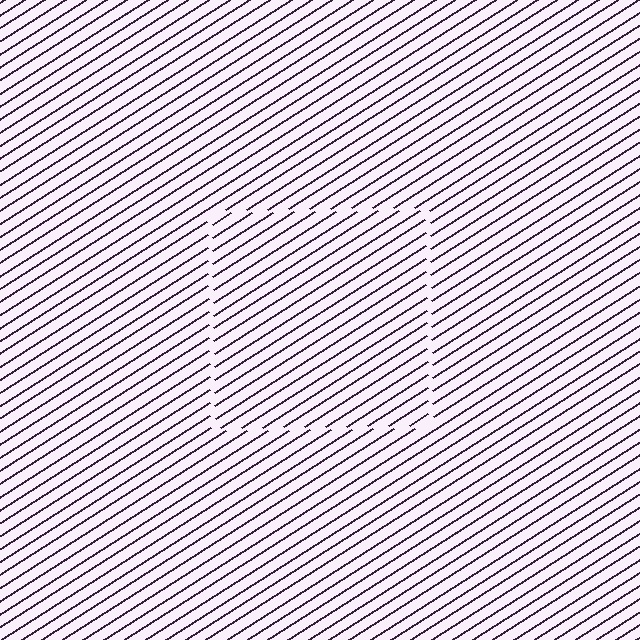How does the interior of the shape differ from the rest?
The interior of the shape contains the same grating, shifted by half a period — the contour is defined by the phase discontinuity where line-ends from the inner and outer gratings abut.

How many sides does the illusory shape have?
4 sides — the line-ends trace a square.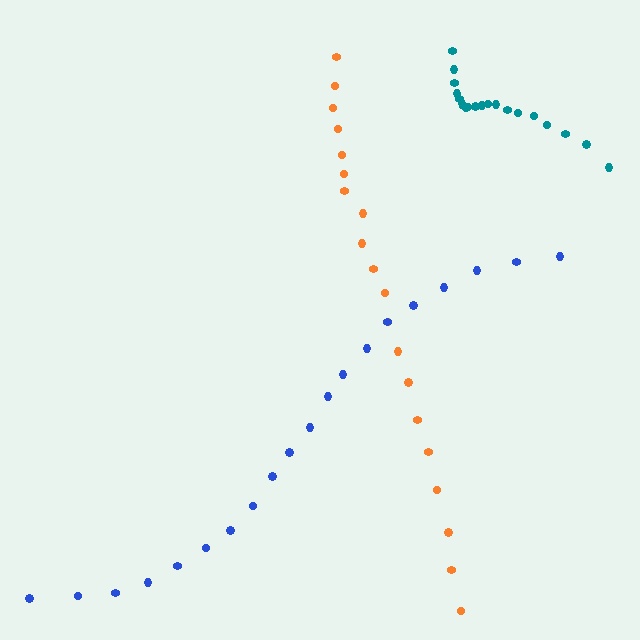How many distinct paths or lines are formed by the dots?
There are 3 distinct paths.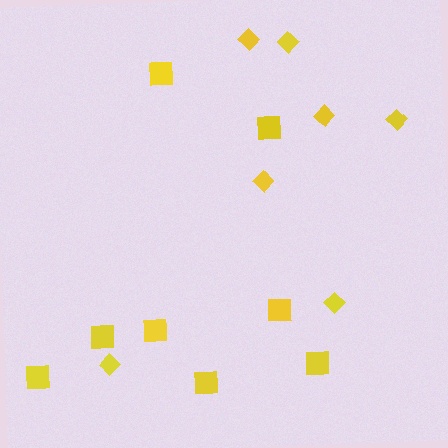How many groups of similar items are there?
There are 2 groups: one group of squares (8) and one group of diamonds (7).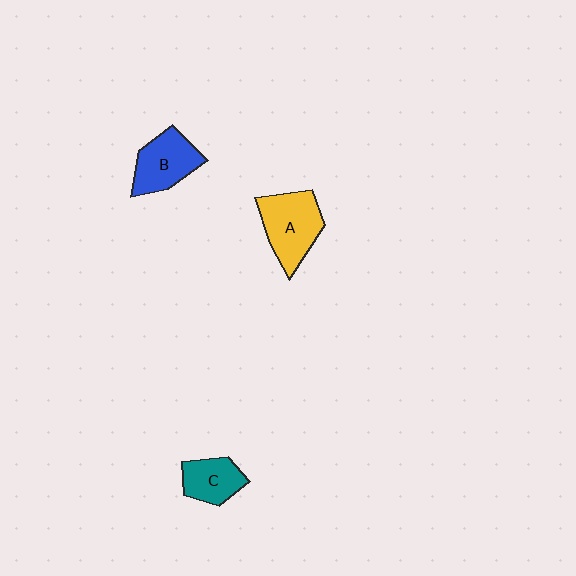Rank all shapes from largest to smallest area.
From largest to smallest: A (yellow), B (blue), C (teal).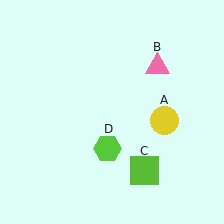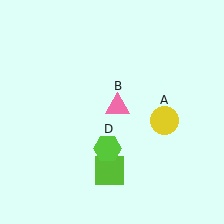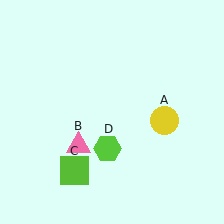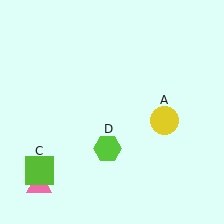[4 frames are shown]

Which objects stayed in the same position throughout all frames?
Yellow circle (object A) and lime hexagon (object D) remained stationary.